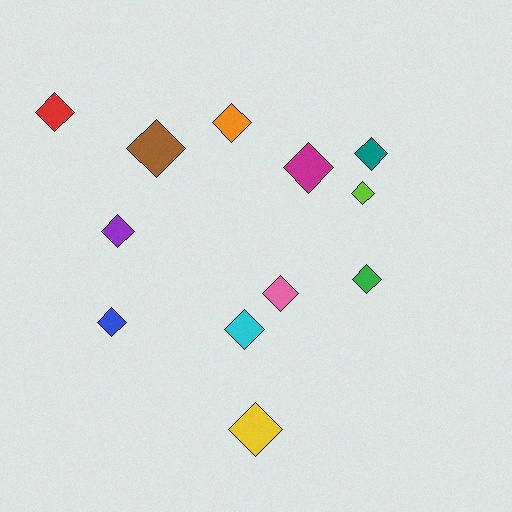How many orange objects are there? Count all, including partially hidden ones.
There is 1 orange object.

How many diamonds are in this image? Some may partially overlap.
There are 12 diamonds.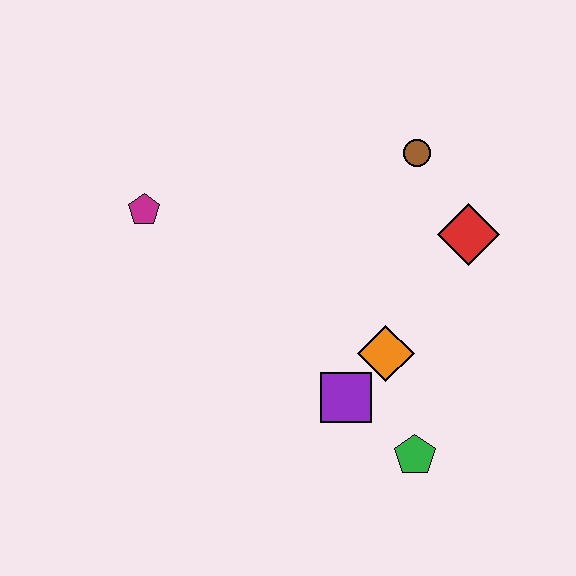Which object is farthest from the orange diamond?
The magenta pentagon is farthest from the orange diamond.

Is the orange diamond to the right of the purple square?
Yes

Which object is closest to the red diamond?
The brown circle is closest to the red diamond.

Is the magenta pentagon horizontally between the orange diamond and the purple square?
No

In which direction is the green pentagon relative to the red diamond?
The green pentagon is below the red diamond.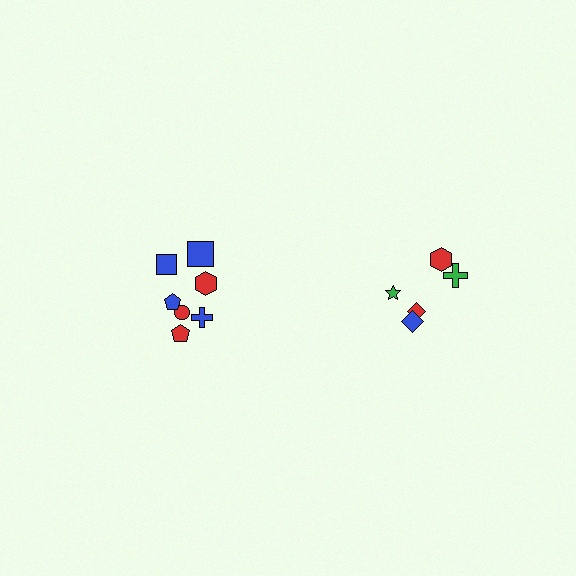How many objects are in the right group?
There are 5 objects.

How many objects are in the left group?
There are 7 objects.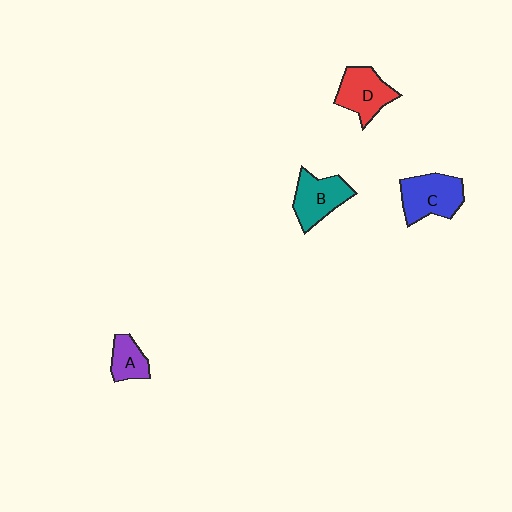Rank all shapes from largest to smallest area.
From largest to smallest: C (blue), B (teal), D (red), A (purple).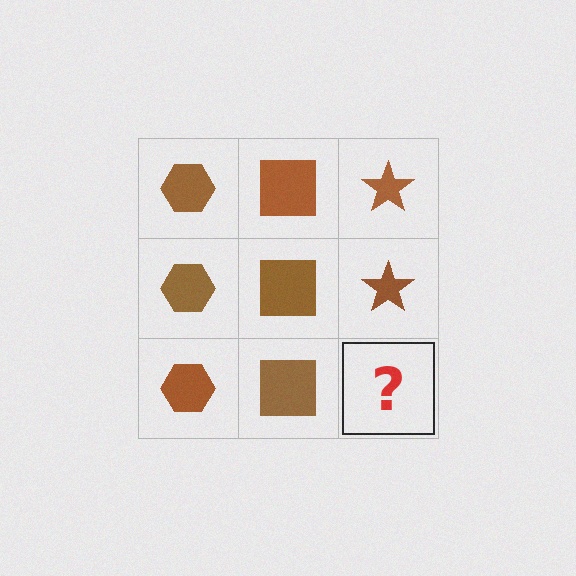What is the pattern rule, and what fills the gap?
The rule is that each column has a consistent shape. The gap should be filled with a brown star.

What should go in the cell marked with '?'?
The missing cell should contain a brown star.